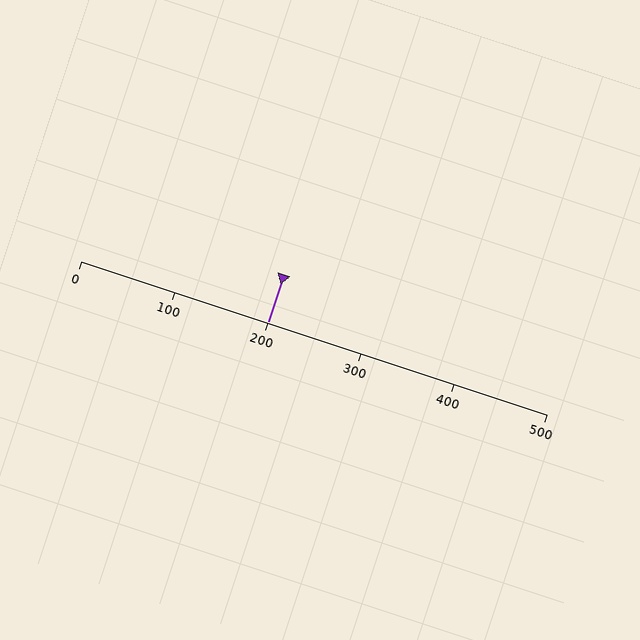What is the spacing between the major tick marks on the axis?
The major ticks are spaced 100 apart.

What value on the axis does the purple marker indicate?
The marker indicates approximately 200.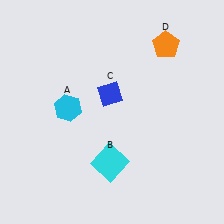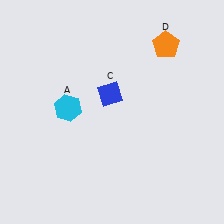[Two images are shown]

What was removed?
The cyan square (B) was removed in Image 2.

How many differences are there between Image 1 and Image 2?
There is 1 difference between the two images.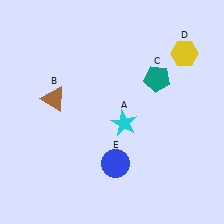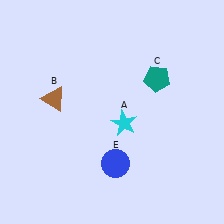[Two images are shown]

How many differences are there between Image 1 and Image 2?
There is 1 difference between the two images.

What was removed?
The yellow hexagon (D) was removed in Image 2.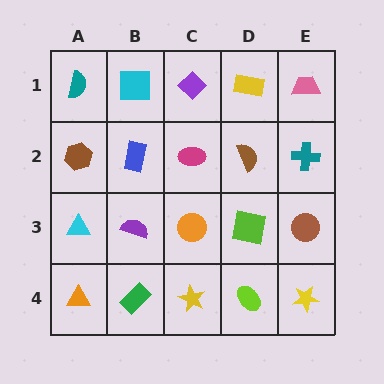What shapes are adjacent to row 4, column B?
A purple semicircle (row 3, column B), an orange triangle (row 4, column A), a yellow star (row 4, column C).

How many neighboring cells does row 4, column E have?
2.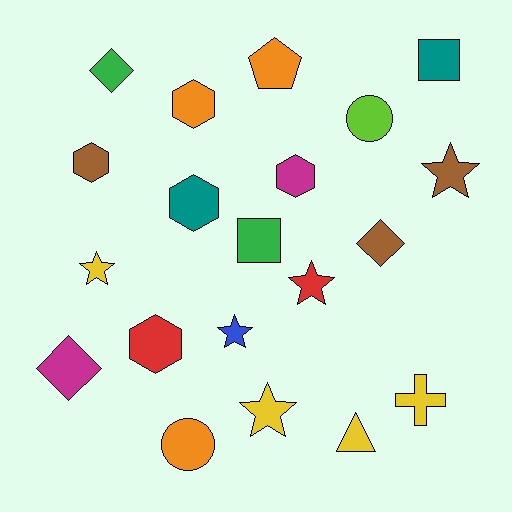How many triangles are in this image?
There is 1 triangle.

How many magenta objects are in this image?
There are 2 magenta objects.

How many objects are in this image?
There are 20 objects.